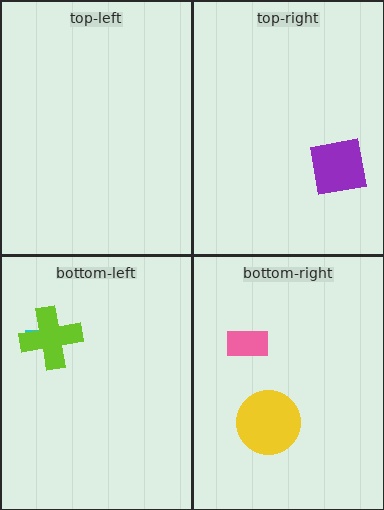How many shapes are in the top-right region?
1.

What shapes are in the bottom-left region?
The cyan arrow, the lime cross.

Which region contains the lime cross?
The bottom-left region.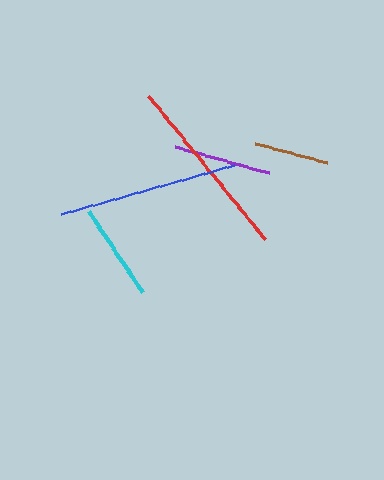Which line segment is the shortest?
The brown line is the shortest at approximately 74 pixels.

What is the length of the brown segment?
The brown segment is approximately 74 pixels long.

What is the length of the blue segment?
The blue segment is approximately 180 pixels long.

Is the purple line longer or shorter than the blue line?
The blue line is longer than the purple line.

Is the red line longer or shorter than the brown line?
The red line is longer than the brown line.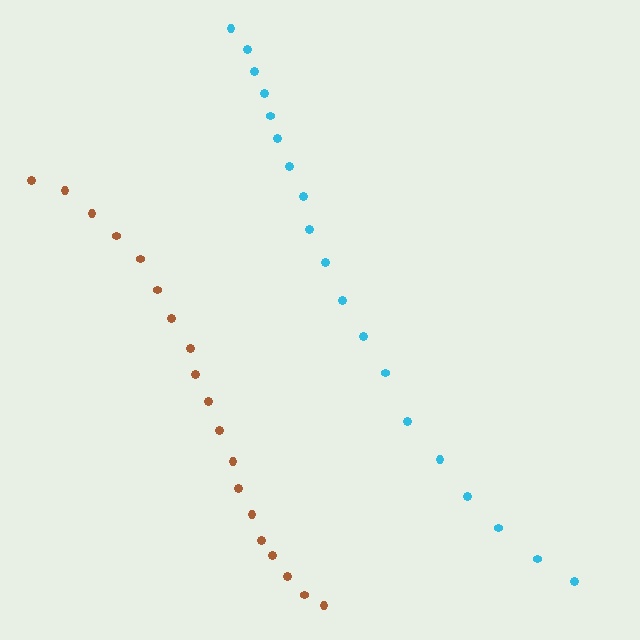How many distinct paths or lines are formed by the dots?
There are 2 distinct paths.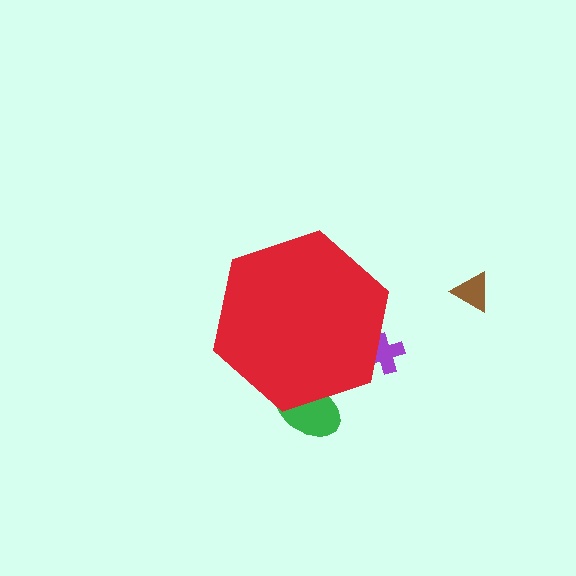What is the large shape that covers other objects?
A red hexagon.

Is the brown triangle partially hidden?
No, the brown triangle is fully visible.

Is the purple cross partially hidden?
Yes, the purple cross is partially hidden behind the red hexagon.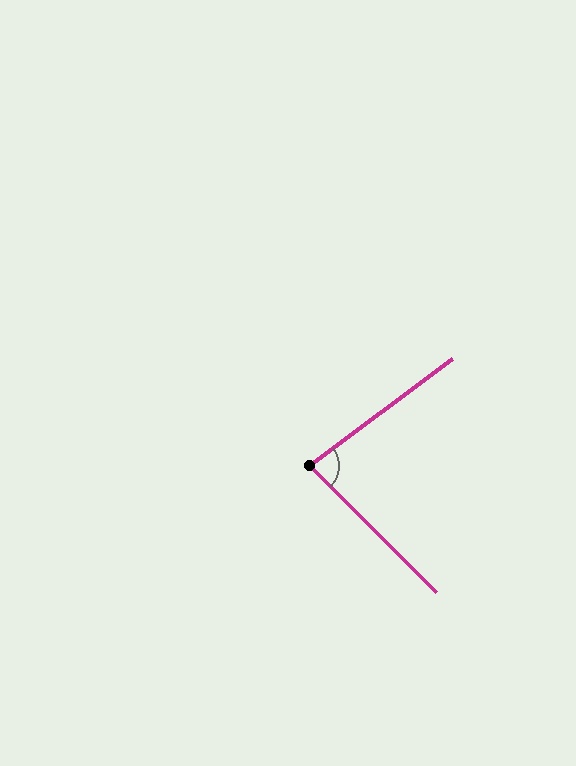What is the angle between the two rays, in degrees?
Approximately 82 degrees.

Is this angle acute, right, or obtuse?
It is acute.